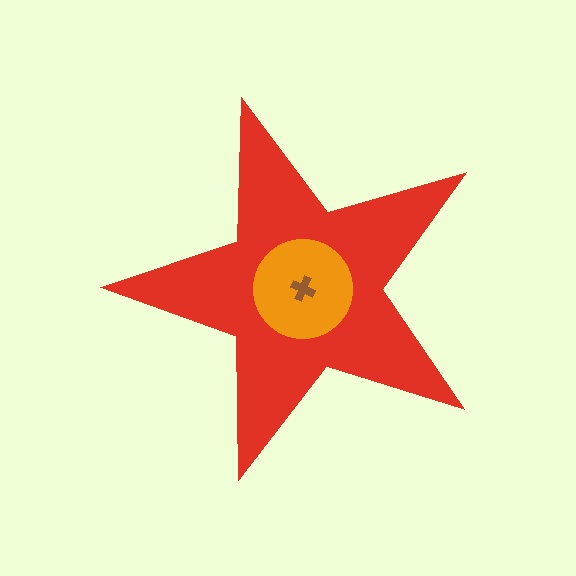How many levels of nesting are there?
3.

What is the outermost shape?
The red star.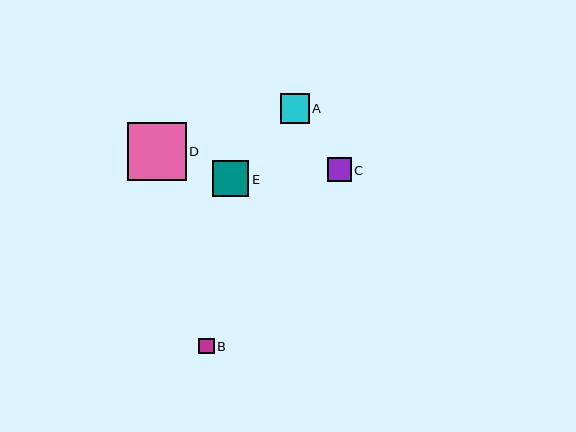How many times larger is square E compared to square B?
Square E is approximately 2.3 times the size of square B.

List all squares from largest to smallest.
From largest to smallest: D, E, A, C, B.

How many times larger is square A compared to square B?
Square A is approximately 1.9 times the size of square B.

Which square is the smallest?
Square B is the smallest with a size of approximately 15 pixels.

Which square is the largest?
Square D is the largest with a size of approximately 58 pixels.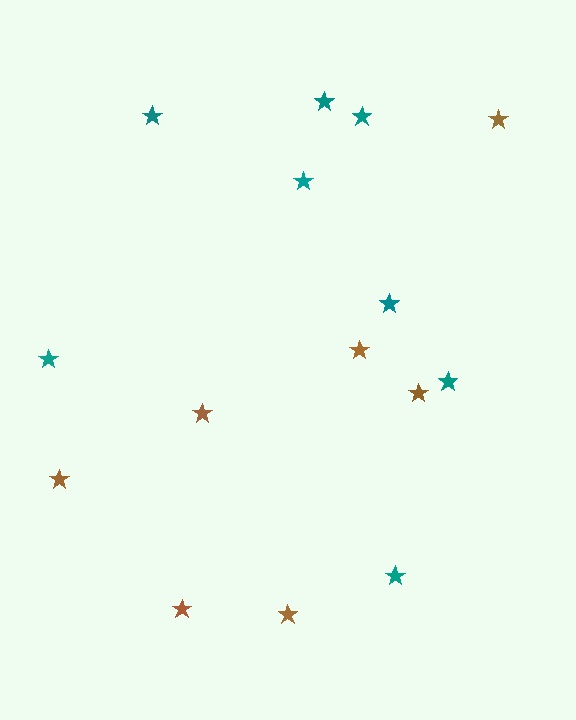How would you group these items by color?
There are 2 groups: one group of teal stars (8) and one group of brown stars (7).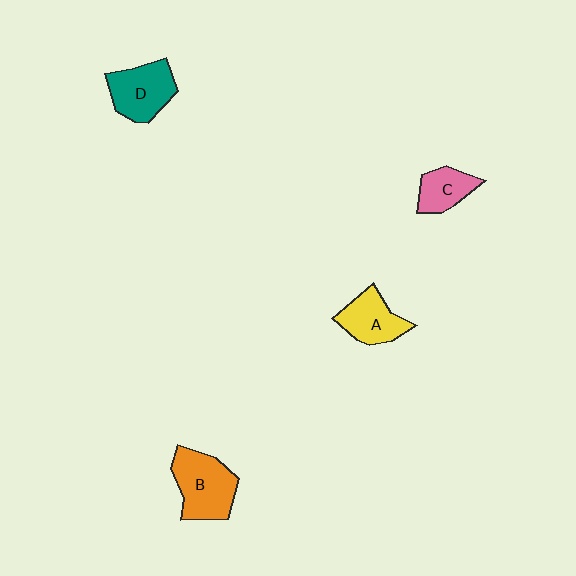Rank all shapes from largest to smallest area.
From largest to smallest: B (orange), D (teal), A (yellow), C (pink).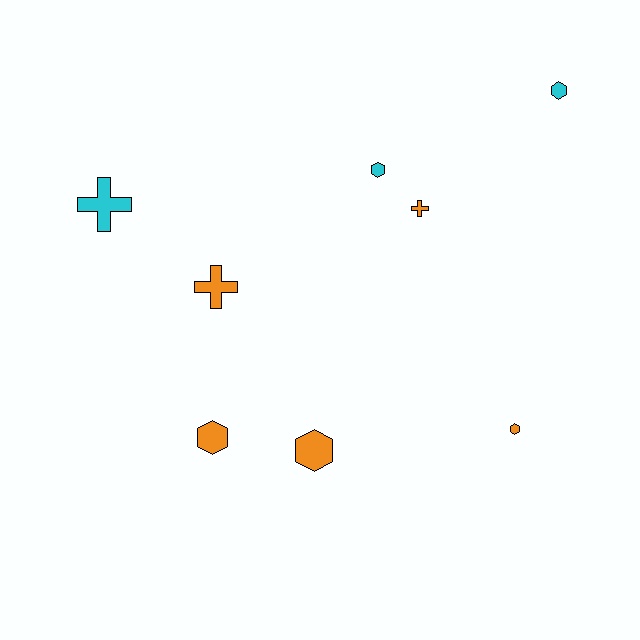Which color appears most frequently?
Orange, with 5 objects.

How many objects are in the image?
There are 8 objects.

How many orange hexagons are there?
There are 3 orange hexagons.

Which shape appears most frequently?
Hexagon, with 5 objects.